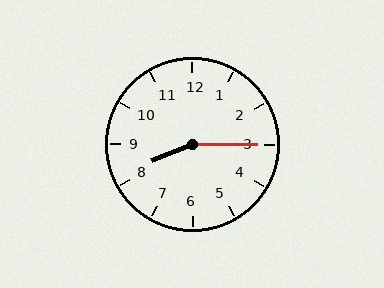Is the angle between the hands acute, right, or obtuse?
It is obtuse.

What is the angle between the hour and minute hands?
Approximately 158 degrees.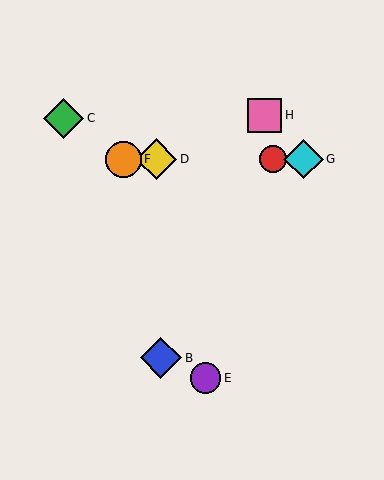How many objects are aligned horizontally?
4 objects (A, D, F, G) are aligned horizontally.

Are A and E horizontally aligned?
No, A is at y≈159 and E is at y≈378.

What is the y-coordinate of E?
Object E is at y≈378.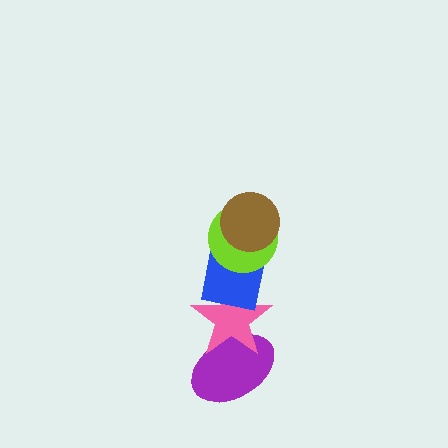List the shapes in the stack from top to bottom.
From top to bottom: the brown circle, the lime circle, the blue square, the pink star, the purple ellipse.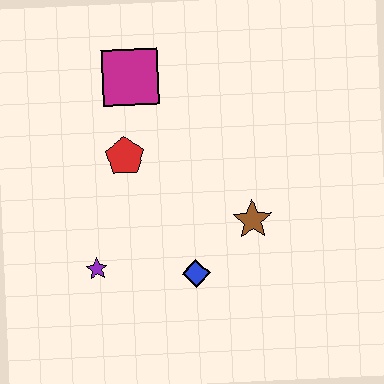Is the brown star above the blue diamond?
Yes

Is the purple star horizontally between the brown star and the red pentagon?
No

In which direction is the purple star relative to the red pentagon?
The purple star is below the red pentagon.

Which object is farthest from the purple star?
The magenta square is farthest from the purple star.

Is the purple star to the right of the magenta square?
No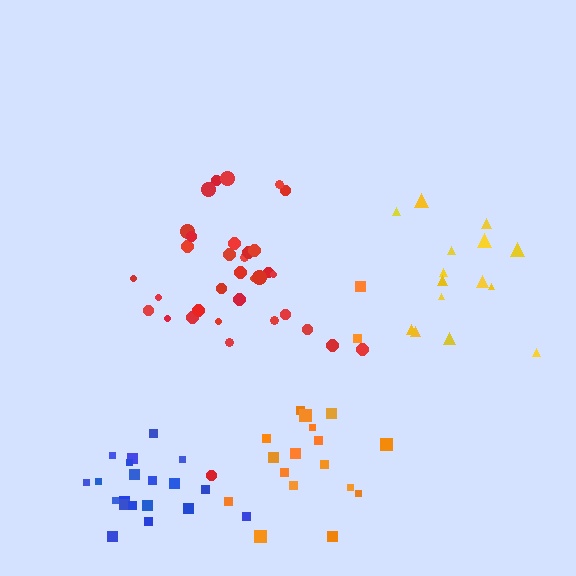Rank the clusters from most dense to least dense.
blue, red, orange, yellow.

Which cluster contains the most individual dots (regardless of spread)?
Red (34).